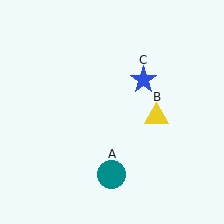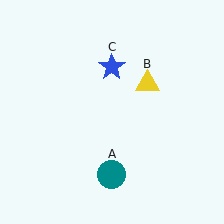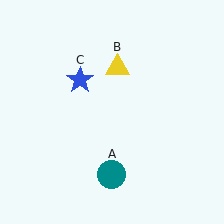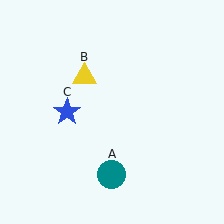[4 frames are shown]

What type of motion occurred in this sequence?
The yellow triangle (object B), blue star (object C) rotated counterclockwise around the center of the scene.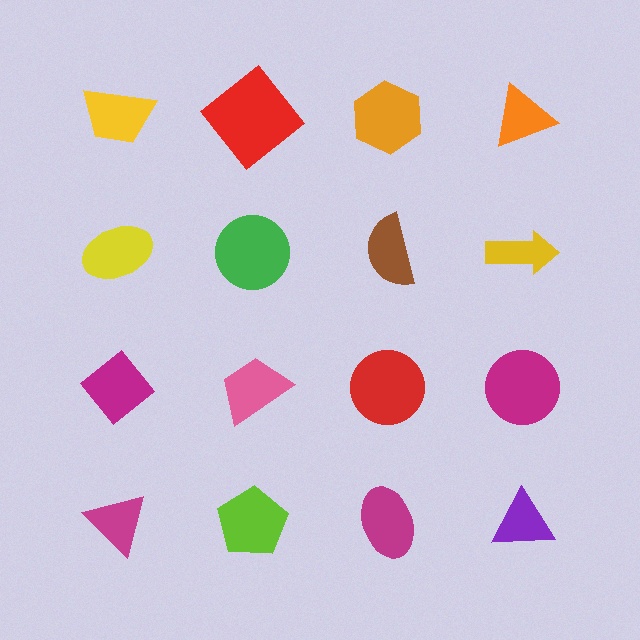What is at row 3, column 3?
A red circle.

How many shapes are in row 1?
4 shapes.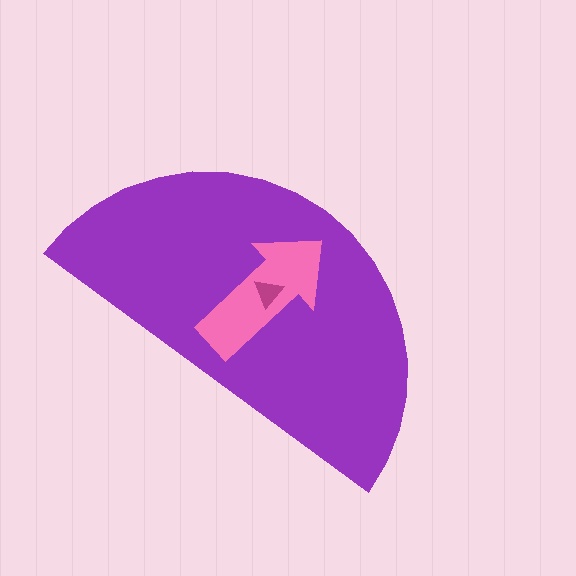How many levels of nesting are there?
3.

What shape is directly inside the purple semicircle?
The pink arrow.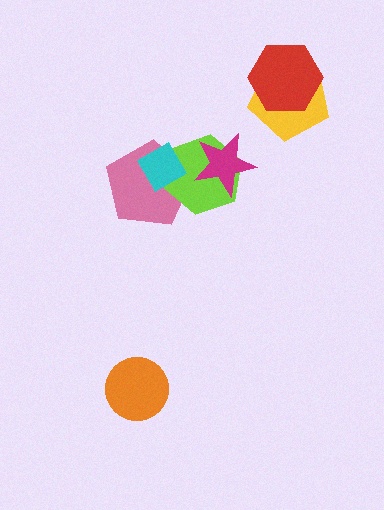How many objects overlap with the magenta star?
1 object overlaps with the magenta star.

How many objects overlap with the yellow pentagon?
1 object overlaps with the yellow pentagon.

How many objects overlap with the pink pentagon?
2 objects overlap with the pink pentagon.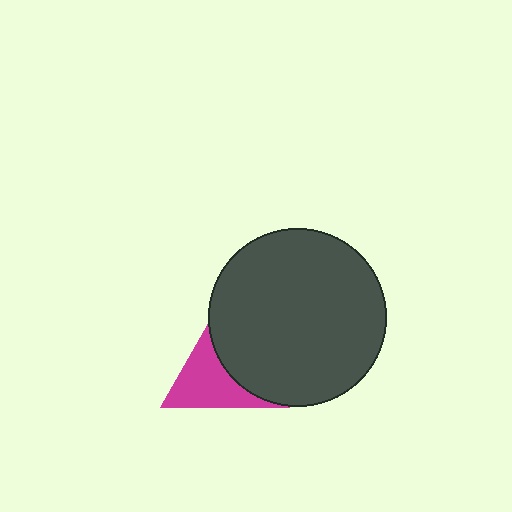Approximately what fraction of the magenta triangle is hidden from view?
Roughly 49% of the magenta triangle is hidden behind the dark gray circle.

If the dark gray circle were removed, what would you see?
You would see the complete magenta triangle.